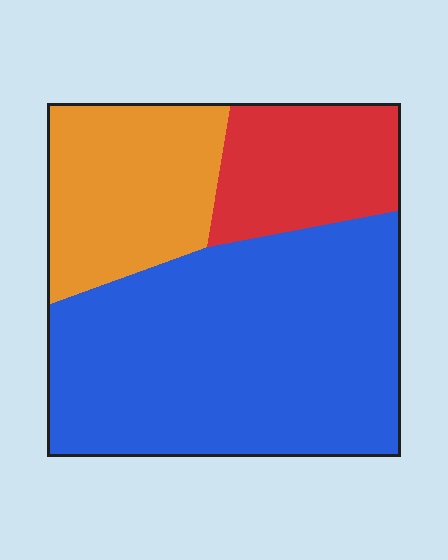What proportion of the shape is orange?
Orange covers 23% of the shape.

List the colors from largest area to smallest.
From largest to smallest: blue, orange, red.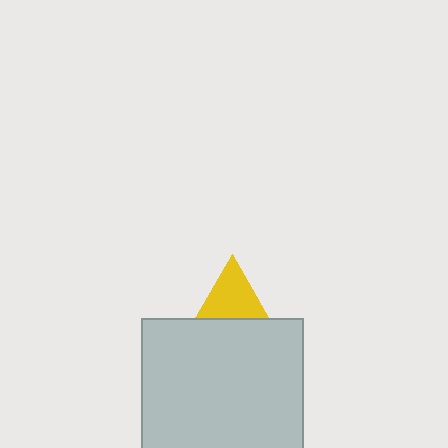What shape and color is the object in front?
The object in front is a light gray square.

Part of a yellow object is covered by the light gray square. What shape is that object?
It is a triangle.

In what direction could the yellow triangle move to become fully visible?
The yellow triangle could move up. That would shift it out from behind the light gray square entirely.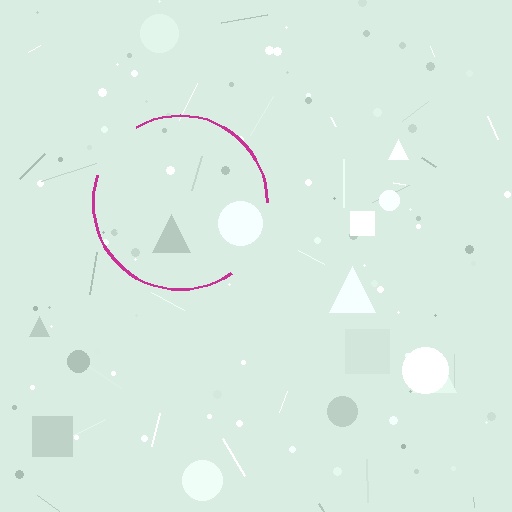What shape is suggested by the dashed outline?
The dashed outline suggests a circle.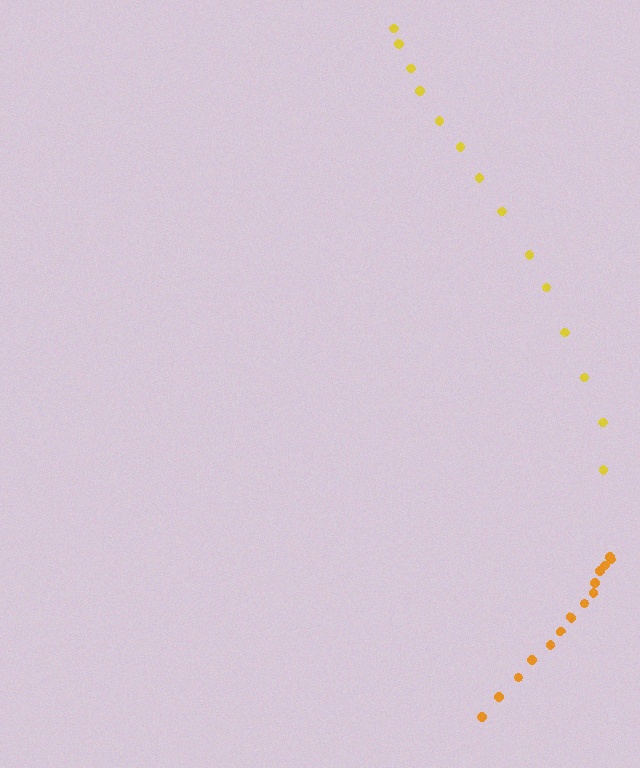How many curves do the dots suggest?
There are 2 distinct paths.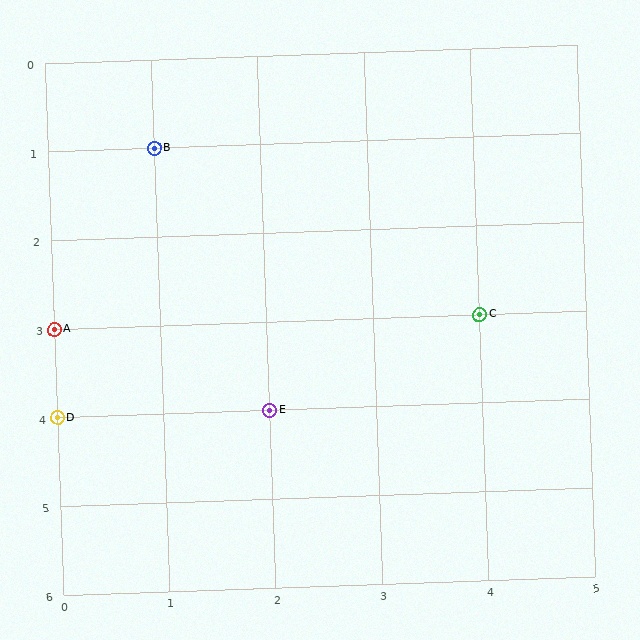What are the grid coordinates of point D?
Point D is at grid coordinates (0, 4).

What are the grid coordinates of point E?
Point E is at grid coordinates (2, 4).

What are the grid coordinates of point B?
Point B is at grid coordinates (1, 1).